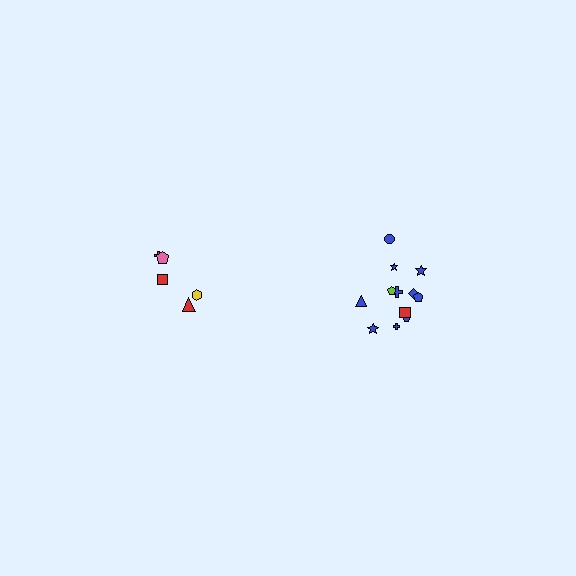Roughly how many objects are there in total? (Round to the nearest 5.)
Roughly 15 objects in total.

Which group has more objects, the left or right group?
The right group.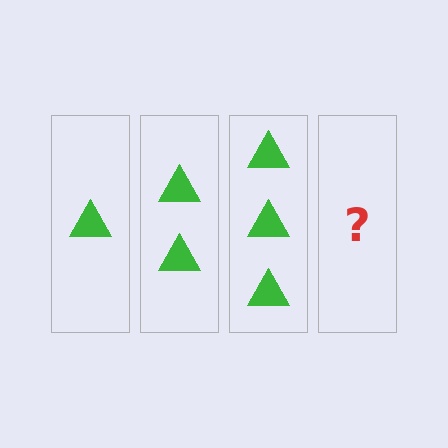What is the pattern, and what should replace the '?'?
The pattern is that each step adds one more triangle. The '?' should be 4 triangles.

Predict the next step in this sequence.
The next step is 4 triangles.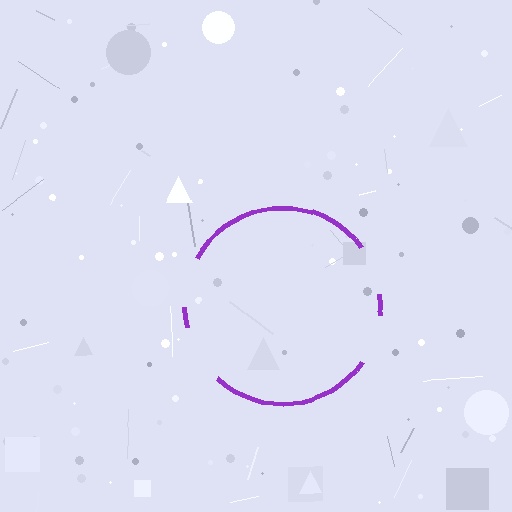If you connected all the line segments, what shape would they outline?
They would outline a circle.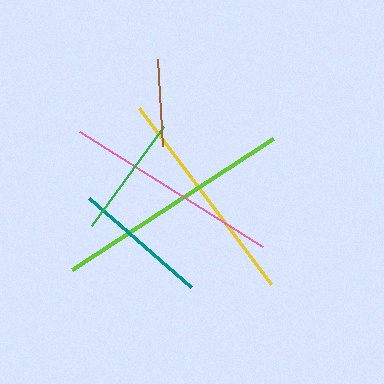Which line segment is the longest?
The lime line is the longest at approximately 241 pixels.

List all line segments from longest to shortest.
From longest to shortest: lime, yellow, pink, teal, green, brown.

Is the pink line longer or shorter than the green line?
The pink line is longer than the green line.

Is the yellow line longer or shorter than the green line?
The yellow line is longer than the green line.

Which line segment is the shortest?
The brown line is the shortest at approximately 87 pixels.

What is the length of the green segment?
The green segment is approximately 122 pixels long.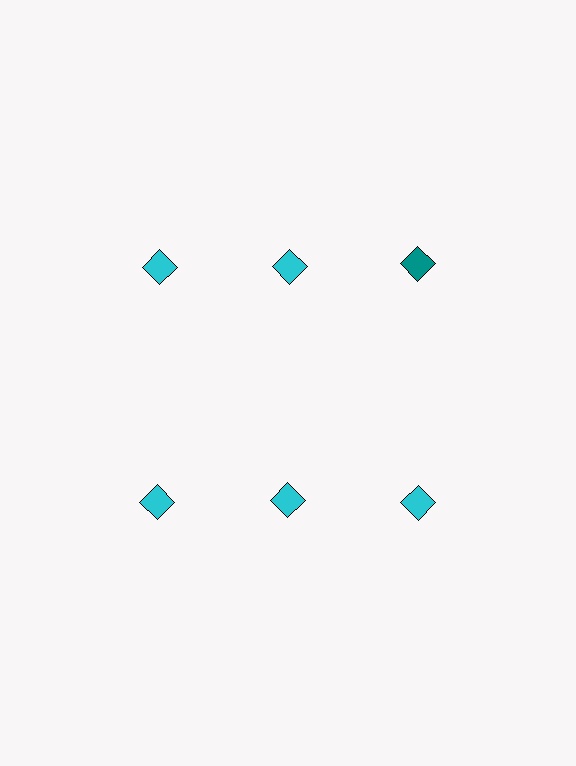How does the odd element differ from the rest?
It has a different color: teal instead of cyan.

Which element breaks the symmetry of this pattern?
The teal diamond in the top row, center column breaks the symmetry. All other shapes are cyan diamonds.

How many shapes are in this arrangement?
There are 6 shapes arranged in a grid pattern.